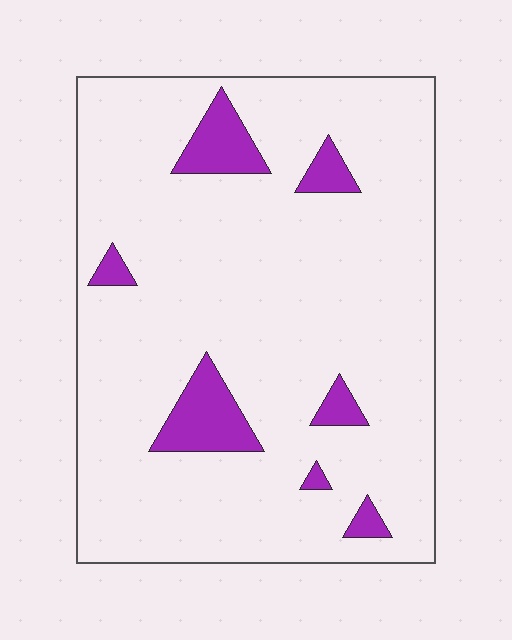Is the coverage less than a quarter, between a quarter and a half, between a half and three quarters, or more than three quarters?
Less than a quarter.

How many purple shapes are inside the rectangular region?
7.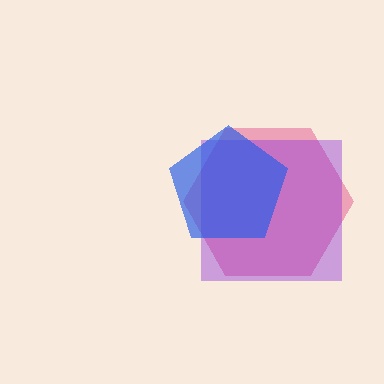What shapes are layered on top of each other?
The layered shapes are: a pink hexagon, a purple square, a blue pentagon.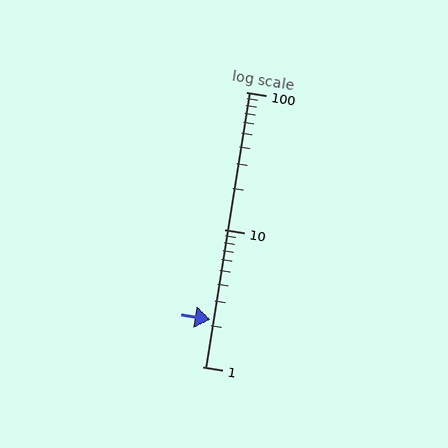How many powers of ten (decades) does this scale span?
The scale spans 2 decades, from 1 to 100.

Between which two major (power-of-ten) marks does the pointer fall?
The pointer is between 1 and 10.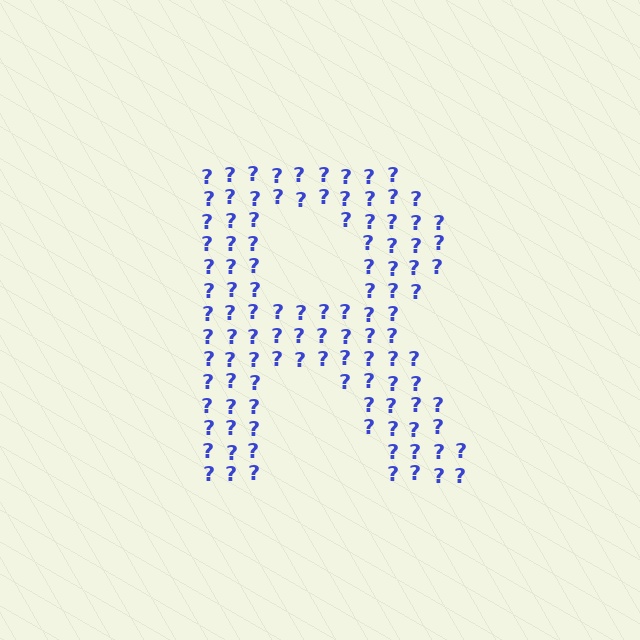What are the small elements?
The small elements are question marks.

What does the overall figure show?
The overall figure shows the letter R.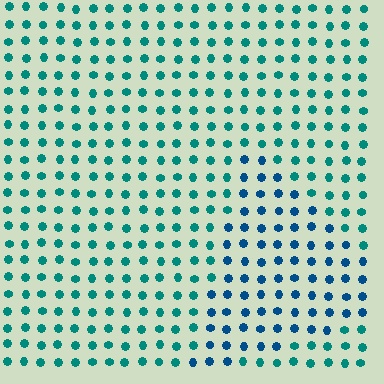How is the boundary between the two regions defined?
The boundary is defined purely by a slight shift in hue (about 33 degrees). Spacing, size, and orientation are identical on both sides.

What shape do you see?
I see a triangle.